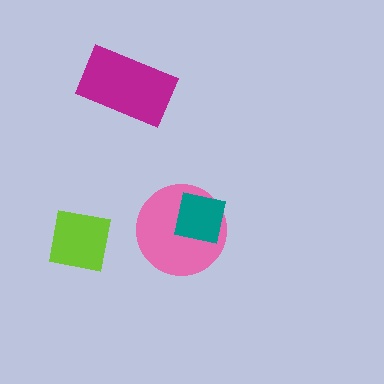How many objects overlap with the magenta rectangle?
0 objects overlap with the magenta rectangle.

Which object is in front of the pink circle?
The teal square is in front of the pink circle.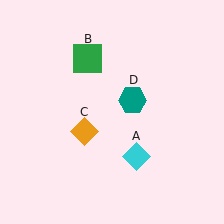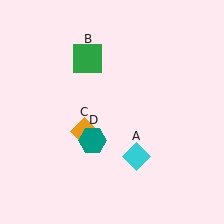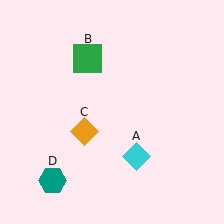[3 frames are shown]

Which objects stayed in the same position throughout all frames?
Cyan diamond (object A) and green square (object B) and orange diamond (object C) remained stationary.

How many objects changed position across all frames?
1 object changed position: teal hexagon (object D).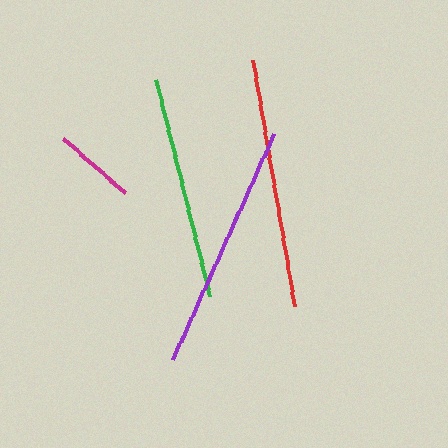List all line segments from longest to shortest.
From longest to shortest: red, purple, green, magenta.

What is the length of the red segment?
The red segment is approximately 249 pixels long.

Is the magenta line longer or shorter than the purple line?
The purple line is longer than the magenta line.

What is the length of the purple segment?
The purple segment is approximately 248 pixels long.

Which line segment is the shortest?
The magenta line is the shortest at approximately 82 pixels.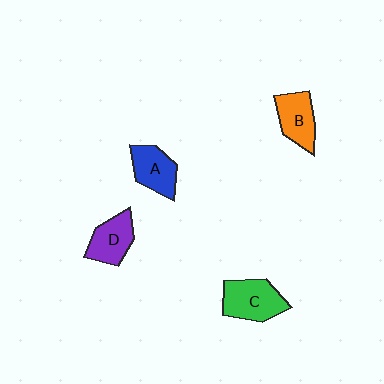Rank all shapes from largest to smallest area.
From largest to smallest: C (green), B (orange), D (purple), A (blue).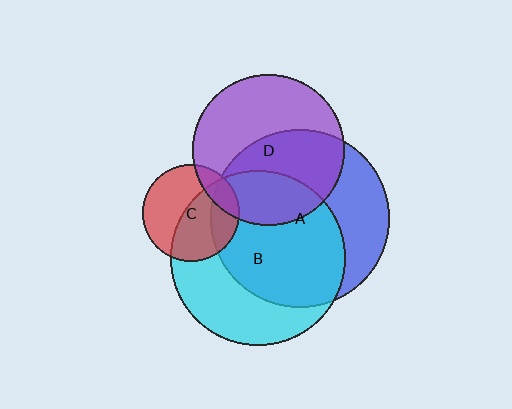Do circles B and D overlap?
Yes.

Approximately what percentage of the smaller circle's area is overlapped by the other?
Approximately 25%.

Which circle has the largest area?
Circle A (blue).